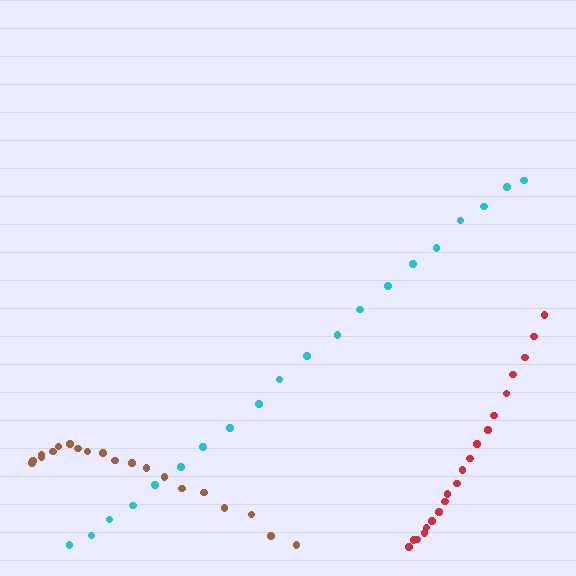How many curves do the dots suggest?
There are 3 distinct paths.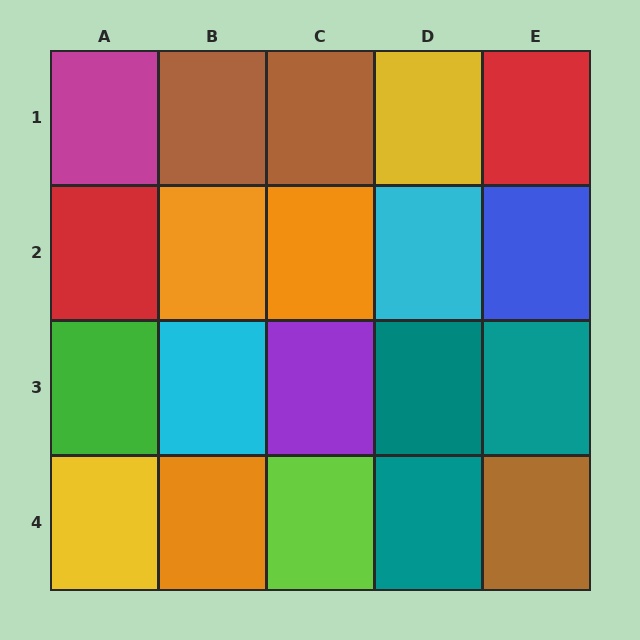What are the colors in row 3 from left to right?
Green, cyan, purple, teal, teal.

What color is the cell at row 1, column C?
Brown.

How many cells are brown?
3 cells are brown.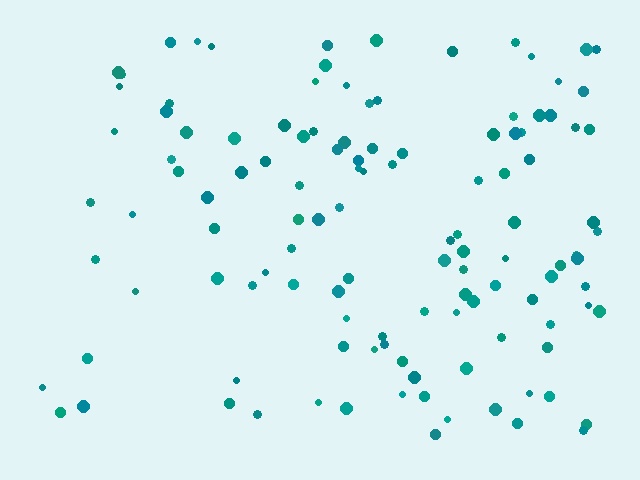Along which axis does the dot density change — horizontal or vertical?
Horizontal.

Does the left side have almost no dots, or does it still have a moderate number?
Still a moderate number, just noticeably fewer than the right.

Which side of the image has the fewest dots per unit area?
The left.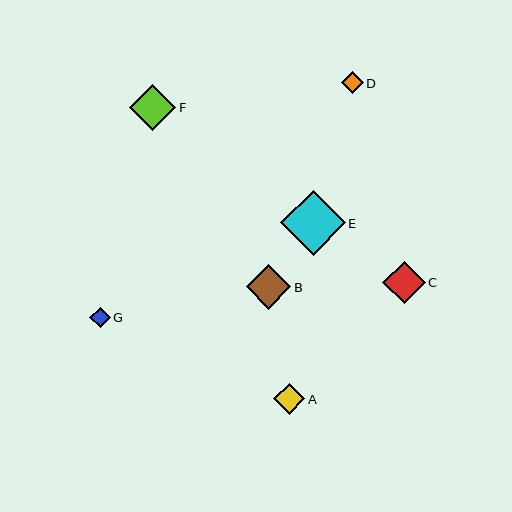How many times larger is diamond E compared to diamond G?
Diamond E is approximately 3.2 times the size of diamond G.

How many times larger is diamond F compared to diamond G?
Diamond F is approximately 2.3 times the size of diamond G.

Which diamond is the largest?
Diamond E is the largest with a size of approximately 64 pixels.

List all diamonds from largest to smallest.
From largest to smallest: E, F, B, C, A, D, G.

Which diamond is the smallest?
Diamond G is the smallest with a size of approximately 20 pixels.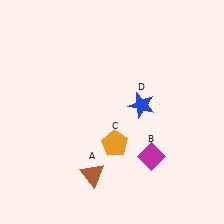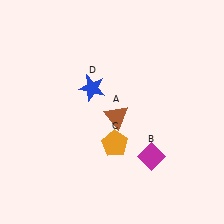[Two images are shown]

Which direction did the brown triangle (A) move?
The brown triangle (A) moved up.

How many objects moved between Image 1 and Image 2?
2 objects moved between the two images.